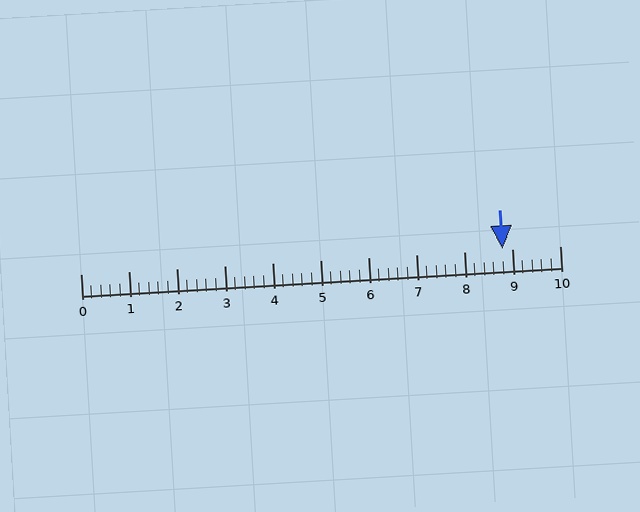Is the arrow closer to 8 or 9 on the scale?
The arrow is closer to 9.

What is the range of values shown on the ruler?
The ruler shows values from 0 to 10.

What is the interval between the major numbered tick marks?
The major tick marks are spaced 1 units apart.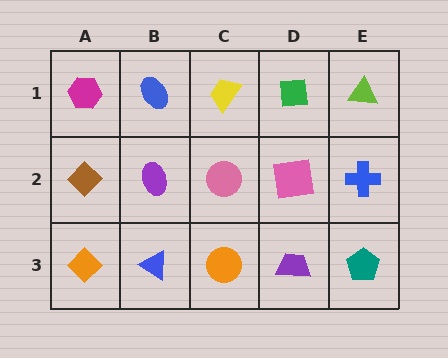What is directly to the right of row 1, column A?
A blue ellipse.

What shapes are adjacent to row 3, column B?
A purple ellipse (row 2, column B), an orange diamond (row 3, column A), an orange circle (row 3, column C).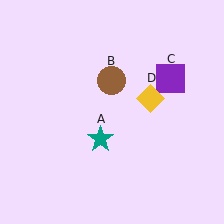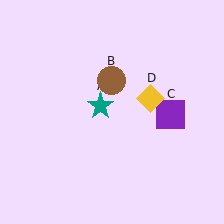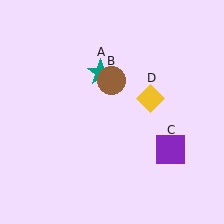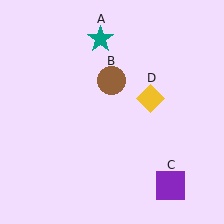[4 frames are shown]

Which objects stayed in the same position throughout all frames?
Brown circle (object B) and yellow diamond (object D) remained stationary.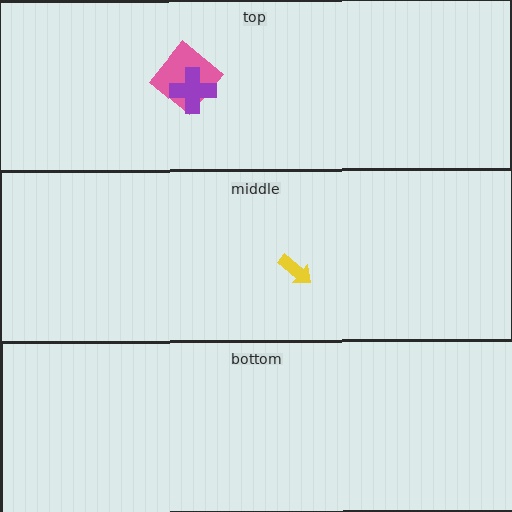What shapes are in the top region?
The pink diamond, the purple cross.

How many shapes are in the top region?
2.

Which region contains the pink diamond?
The top region.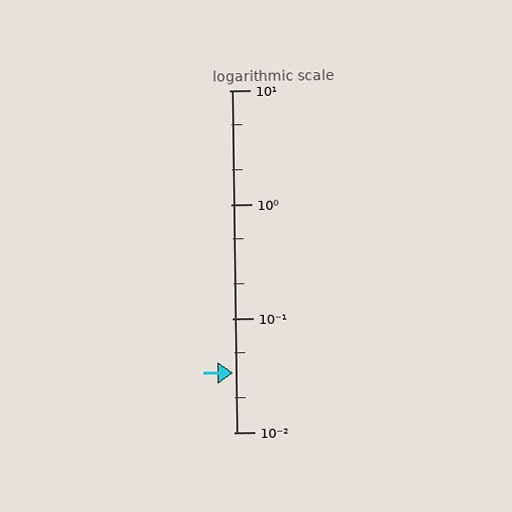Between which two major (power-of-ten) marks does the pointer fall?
The pointer is between 0.01 and 0.1.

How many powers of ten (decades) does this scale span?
The scale spans 3 decades, from 0.01 to 10.